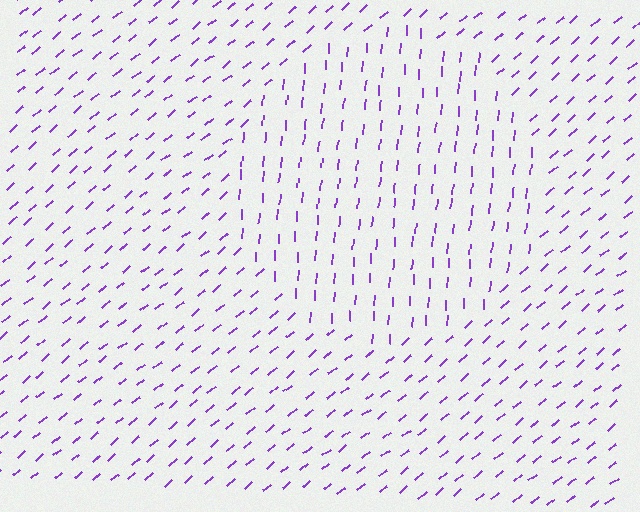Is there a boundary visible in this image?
Yes, there is a texture boundary formed by a change in line orientation.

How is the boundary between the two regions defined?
The boundary is defined purely by a change in line orientation (approximately 45 degrees difference). All lines are the same color and thickness.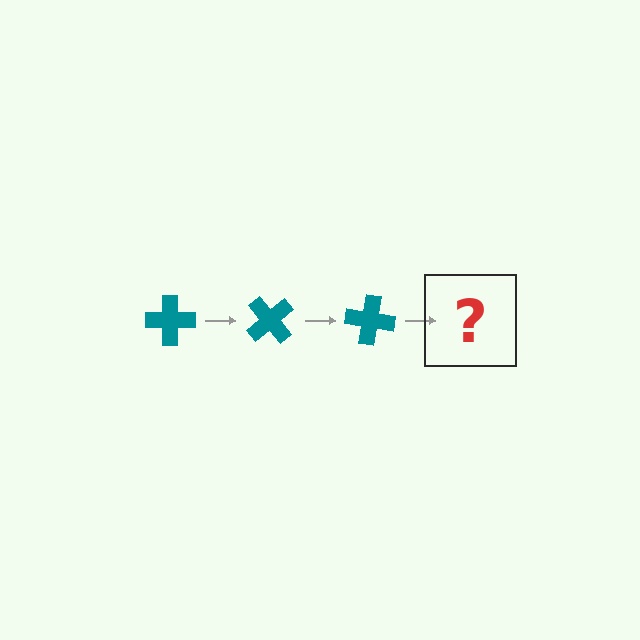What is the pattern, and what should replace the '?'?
The pattern is that the cross rotates 50 degrees each step. The '?' should be a teal cross rotated 150 degrees.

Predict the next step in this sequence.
The next step is a teal cross rotated 150 degrees.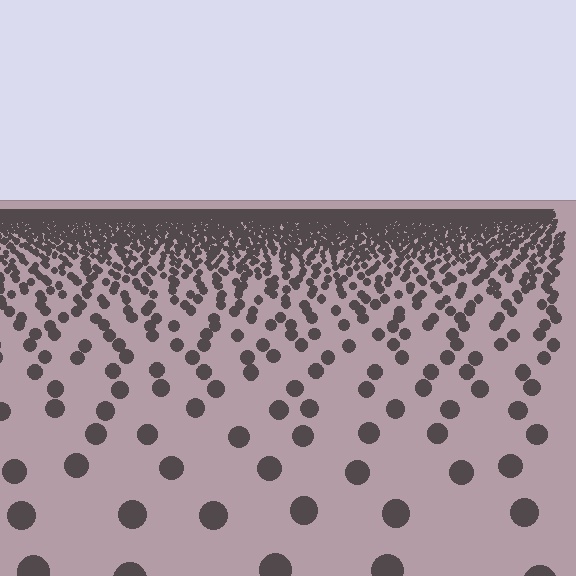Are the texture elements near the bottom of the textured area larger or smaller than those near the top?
Larger. Near the bottom, elements are closer to the viewer and appear at a bigger on-screen size.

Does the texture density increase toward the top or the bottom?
Density increases toward the top.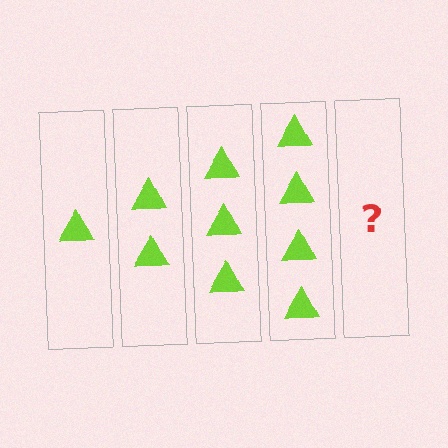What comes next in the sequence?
The next element should be 5 triangles.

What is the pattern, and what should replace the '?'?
The pattern is that each step adds one more triangle. The '?' should be 5 triangles.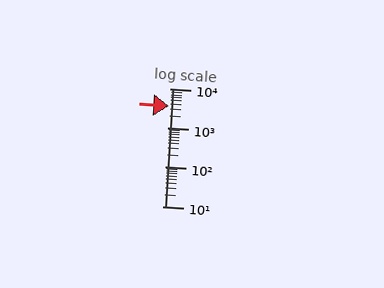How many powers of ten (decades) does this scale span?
The scale spans 3 decades, from 10 to 10000.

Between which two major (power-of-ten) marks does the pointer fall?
The pointer is between 1000 and 10000.